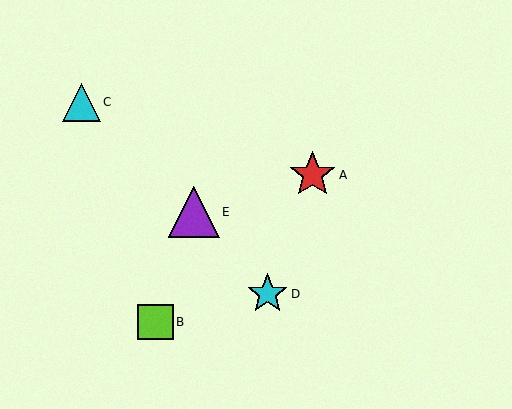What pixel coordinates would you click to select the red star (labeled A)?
Click at (313, 175) to select the red star A.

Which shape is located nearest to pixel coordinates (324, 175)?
The red star (labeled A) at (313, 175) is nearest to that location.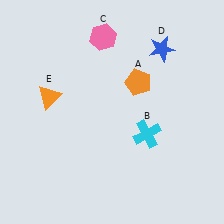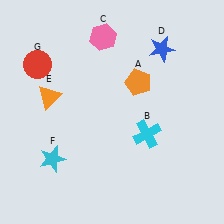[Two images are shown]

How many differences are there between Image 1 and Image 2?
There are 2 differences between the two images.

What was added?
A cyan star (F), a red circle (G) were added in Image 2.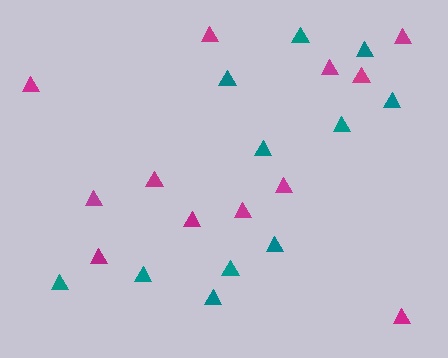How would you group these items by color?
There are 2 groups: one group of magenta triangles (12) and one group of teal triangles (11).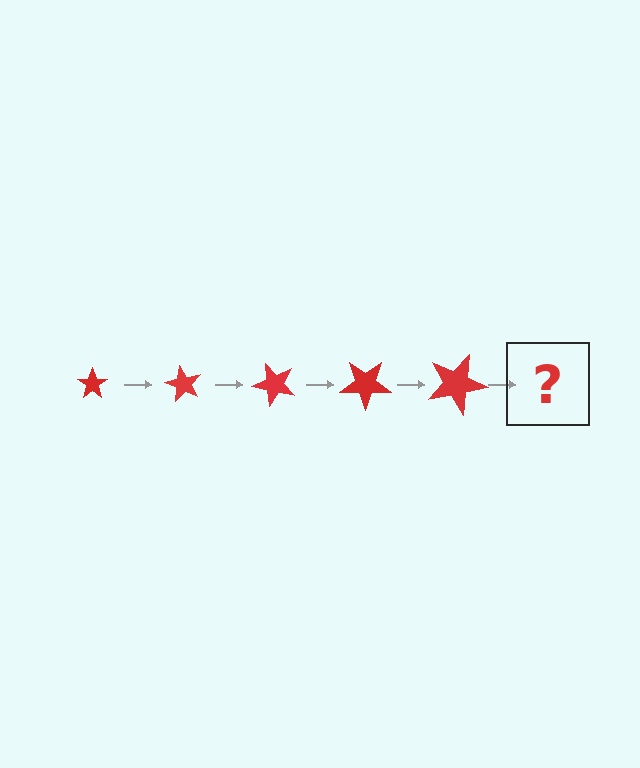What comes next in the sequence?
The next element should be a star, larger than the previous one and rotated 300 degrees from the start.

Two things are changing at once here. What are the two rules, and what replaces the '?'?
The two rules are that the star grows larger each step and it rotates 60 degrees each step. The '?' should be a star, larger than the previous one and rotated 300 degrees from the start.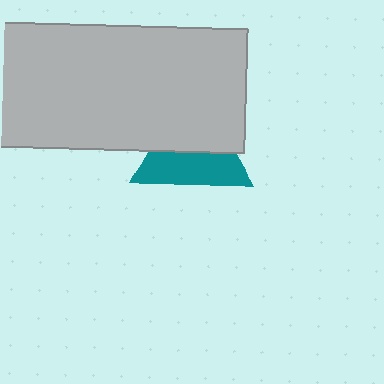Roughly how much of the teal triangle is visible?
About half of it is visible (roughly 50%).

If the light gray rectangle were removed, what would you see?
You would see the complete teal triangle.